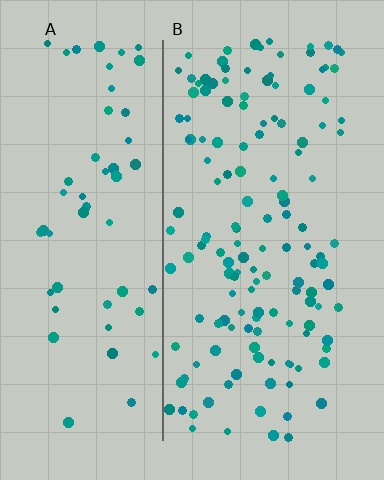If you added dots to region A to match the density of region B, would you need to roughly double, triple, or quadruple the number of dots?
Approximately double.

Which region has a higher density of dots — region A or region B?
B (the right).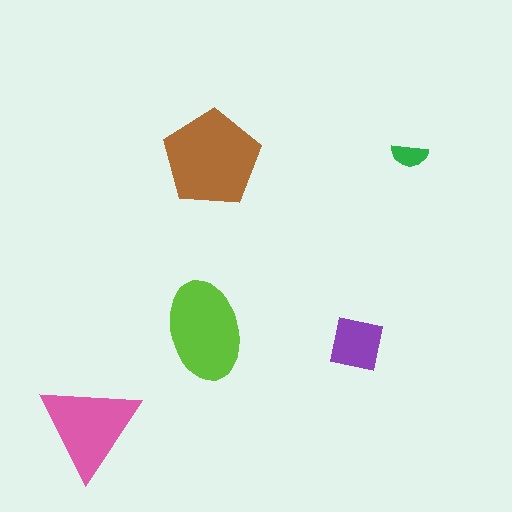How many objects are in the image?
There are 5 objects in the image.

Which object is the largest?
The brown pentagon.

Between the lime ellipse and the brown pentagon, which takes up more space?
The brown pentagon.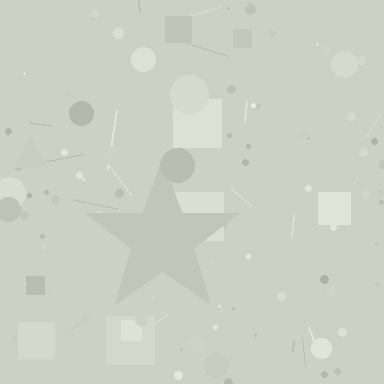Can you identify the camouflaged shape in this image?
The camouflaged shape is a star.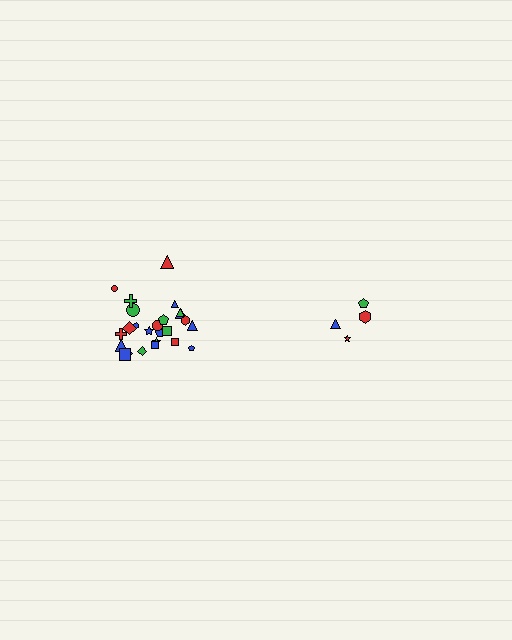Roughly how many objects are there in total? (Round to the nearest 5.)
Roughly 30 objects in total.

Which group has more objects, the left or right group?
The left group.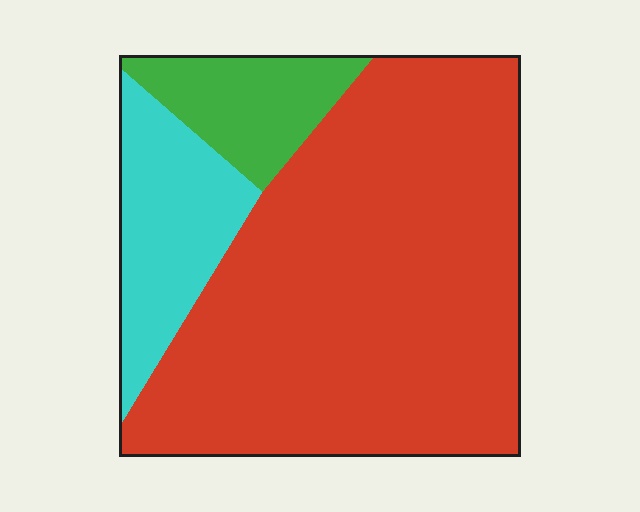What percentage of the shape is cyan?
Cyan covers roughly 15% of the shape.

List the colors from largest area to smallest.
From largest to smallest: red, cyan, green.